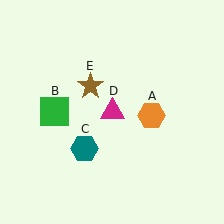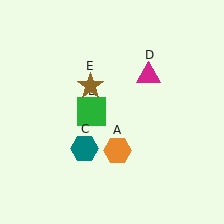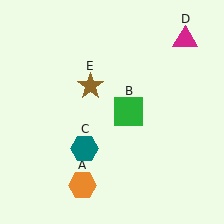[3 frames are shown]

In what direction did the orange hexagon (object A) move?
The orange hexagon (object A) moved down and to the left.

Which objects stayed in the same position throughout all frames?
Teal hexagon (object C) and brown star (object E) remained stationary.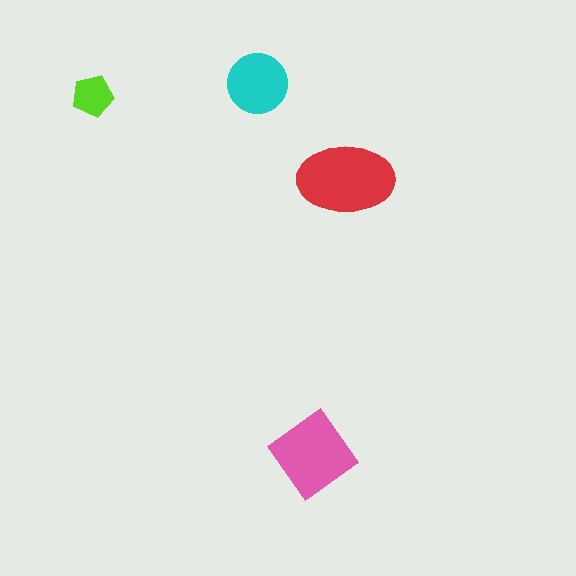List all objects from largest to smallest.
The red ellipse, the pink diamond, the cyan circle, the lime pentagon.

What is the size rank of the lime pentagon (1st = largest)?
4th.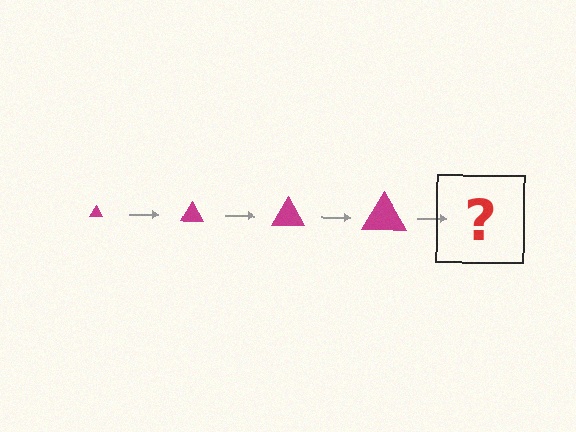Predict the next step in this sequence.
The next step is a magenta triangle, larger than the previous one.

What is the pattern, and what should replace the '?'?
The pattern is that the triangle gets progressively larger each step. The '?' should be a magenta triangle, larger than the previous one.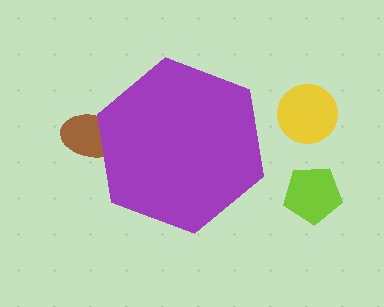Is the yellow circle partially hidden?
No, the yellow circle is fully visible.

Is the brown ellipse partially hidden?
Yes, the brown ellipse is partially hidden behind the purple hexagon.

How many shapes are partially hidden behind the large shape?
1 shape is partially hidden.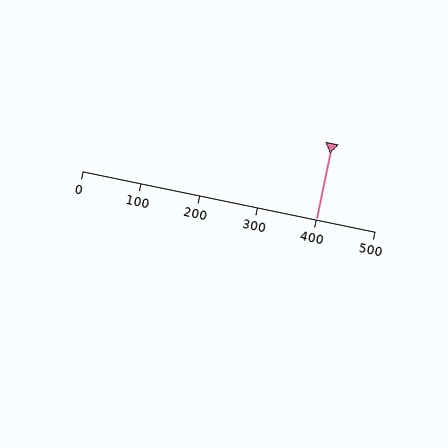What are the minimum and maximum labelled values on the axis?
The axis runs from 0 to 500.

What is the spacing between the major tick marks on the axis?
The major ticks are spaced 100 apart.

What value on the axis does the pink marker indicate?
The marker indicates approximately 400.